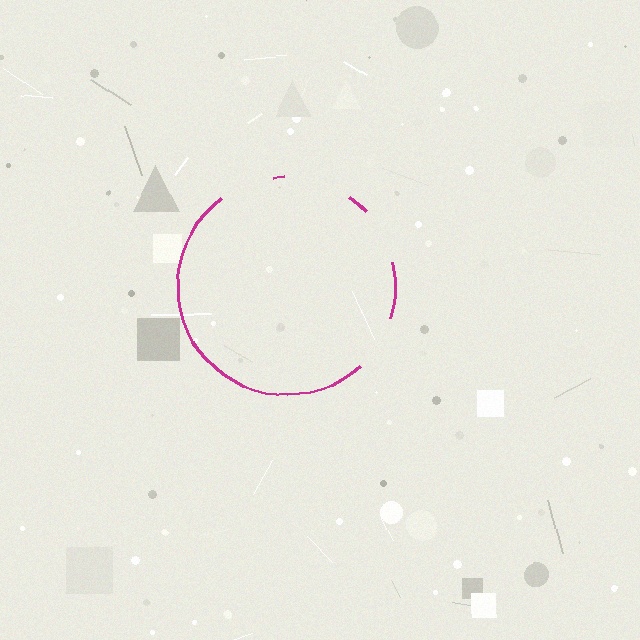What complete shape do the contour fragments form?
The contour fragments form a circle.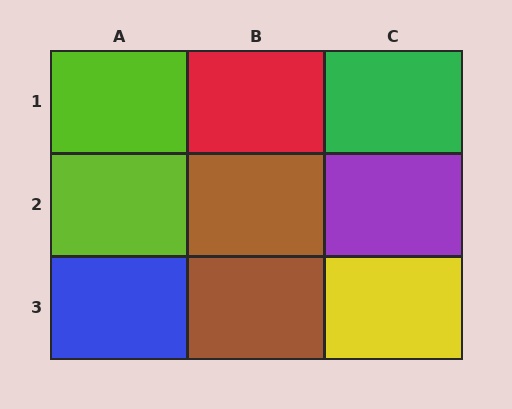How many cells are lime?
2 cells are lime.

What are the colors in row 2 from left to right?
Lime, brown, purple.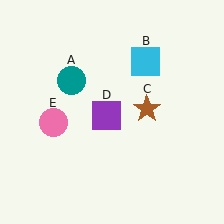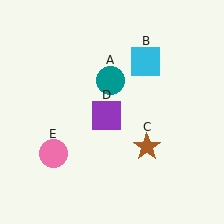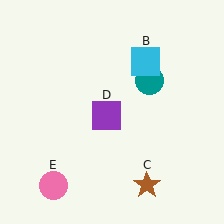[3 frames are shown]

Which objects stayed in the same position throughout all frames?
Cyan square (object B) and purple square (object D) remained stationary.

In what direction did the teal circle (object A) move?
The teal circle (object A) moved right.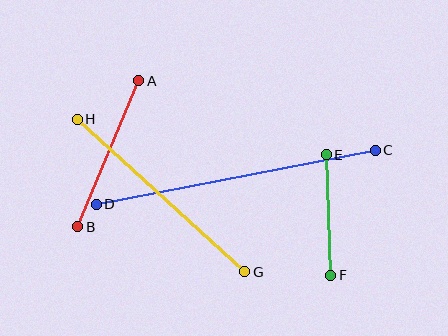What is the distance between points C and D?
The distance is approximately 284 pixels.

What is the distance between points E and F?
The distance is approximately 121 pixels.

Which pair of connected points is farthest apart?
Points C and D are farthest apart.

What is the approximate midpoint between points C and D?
The midpoint is at approximately (236, 177) pixels.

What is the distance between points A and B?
The distance is approximately 158 pixels.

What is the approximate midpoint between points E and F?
The midpoint is at approximately (329, 215) pixels.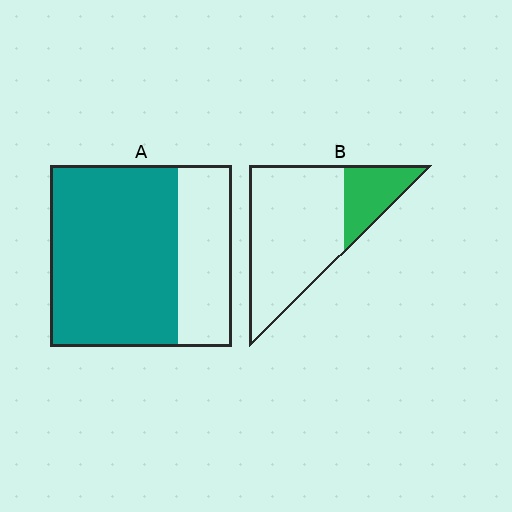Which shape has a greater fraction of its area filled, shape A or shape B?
Shape A.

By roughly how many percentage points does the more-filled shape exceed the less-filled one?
By roughly 45 percentage points (A over B).